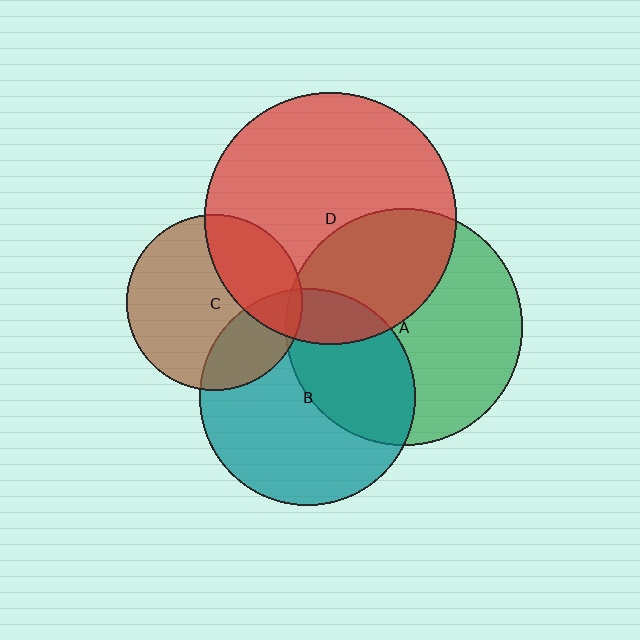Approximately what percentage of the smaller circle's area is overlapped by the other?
Approximately 25%.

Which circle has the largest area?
Circle D (red).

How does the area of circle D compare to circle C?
Approximately 2.0 times.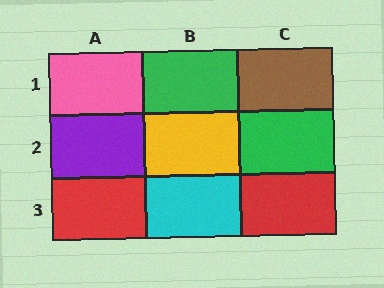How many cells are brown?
1 cell is brown.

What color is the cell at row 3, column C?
Red.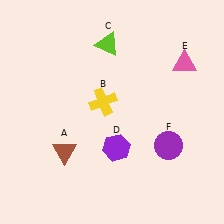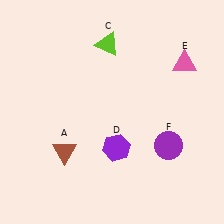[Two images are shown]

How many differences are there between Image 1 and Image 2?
There is 1 difference between the two images.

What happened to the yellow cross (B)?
The yellow cross (B) was removed in Image 2. It was in the top-left area of Image 1.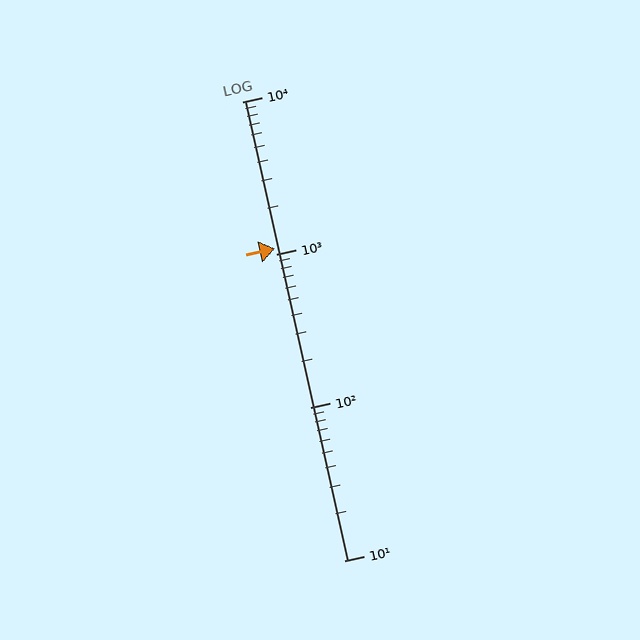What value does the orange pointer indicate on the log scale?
The pointer indicates approximately 1100.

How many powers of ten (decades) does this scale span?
The scale spans 3 decades, from 10 to 10000.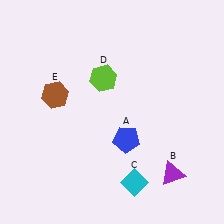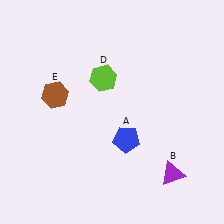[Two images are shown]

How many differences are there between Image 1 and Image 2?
There is 1 difference between the two images.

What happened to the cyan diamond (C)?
The cyan diamond (C) was removed in Image 2. It was in the bottom-right area of Image 1.